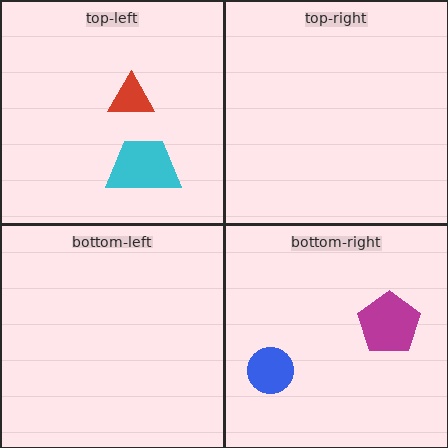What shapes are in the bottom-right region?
The blue circle, the magenta pentagon.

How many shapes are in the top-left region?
2.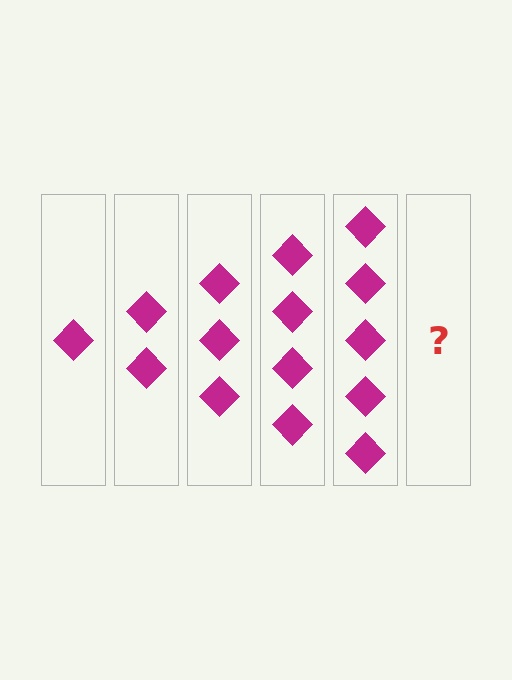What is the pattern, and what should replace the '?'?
The pattern is that each step adds one more diamond. The '?' should be 6 diamonds.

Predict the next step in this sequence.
The next step is 6 diamonds.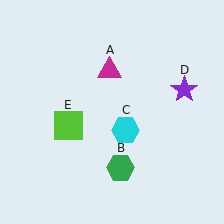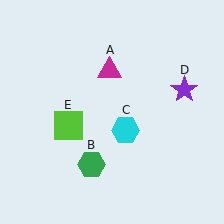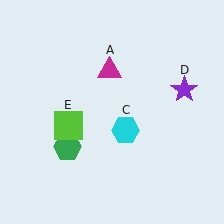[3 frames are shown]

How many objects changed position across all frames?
1 object changed position: green hexagon (object B).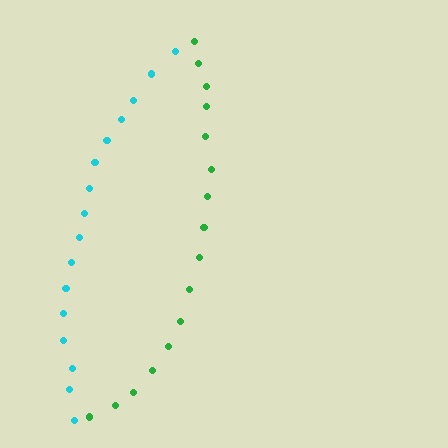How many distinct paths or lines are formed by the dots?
There are 2 distinct paths.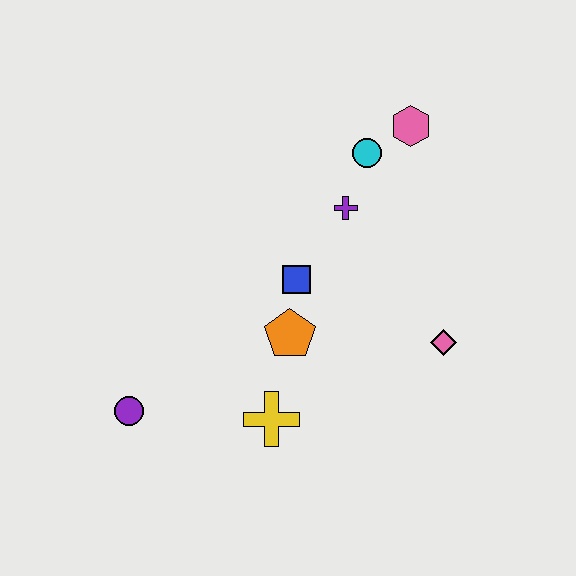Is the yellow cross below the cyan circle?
Yes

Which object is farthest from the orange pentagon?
The pink hexagon is farthest from the orange pentagon.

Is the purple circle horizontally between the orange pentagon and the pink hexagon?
No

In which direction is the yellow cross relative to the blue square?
The yellow cross is below the blue square.